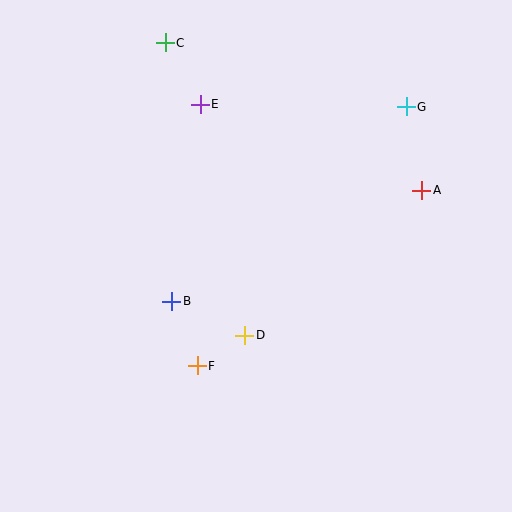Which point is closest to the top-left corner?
Point C is closest to the top-left corner.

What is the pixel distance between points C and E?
The distance between C and E is 71 pixels.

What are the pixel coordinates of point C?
Point C is at (165, 43).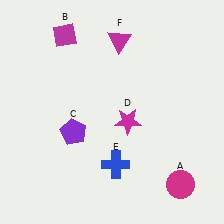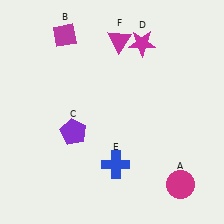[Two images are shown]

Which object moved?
The magenta star (D) moved up.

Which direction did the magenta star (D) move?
The magenta star (D) moved up.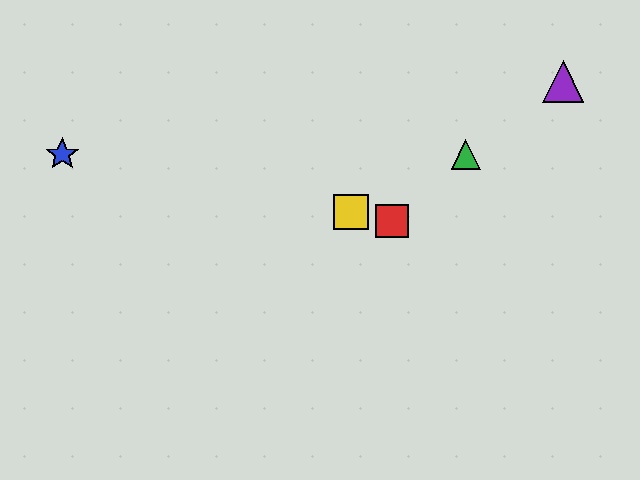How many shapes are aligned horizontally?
2 shapes (the blue star, the green triangle) are aligned horizontally.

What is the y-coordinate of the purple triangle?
The purple triangle is at y≈82.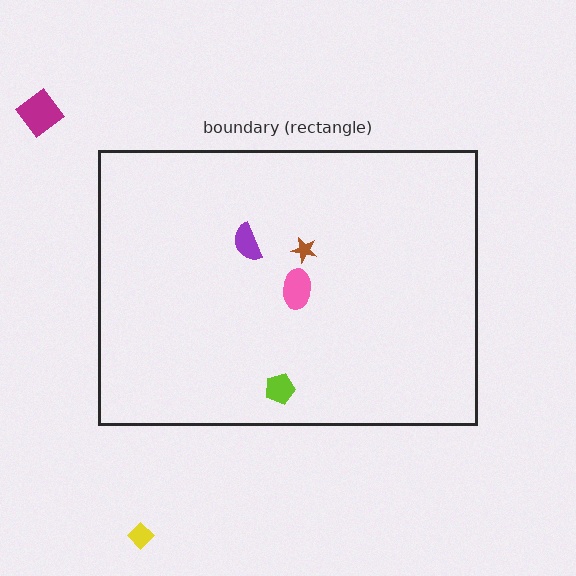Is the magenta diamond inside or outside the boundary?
Outside.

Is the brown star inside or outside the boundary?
Inside.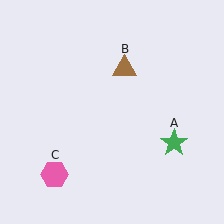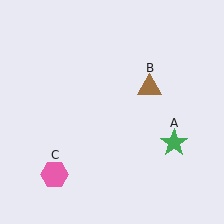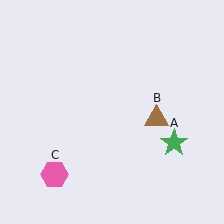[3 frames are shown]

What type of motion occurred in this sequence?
The brown triangle (object B) rotated clockwise around the center of the scene.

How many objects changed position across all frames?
1 object changed position: brown triangle (object B).